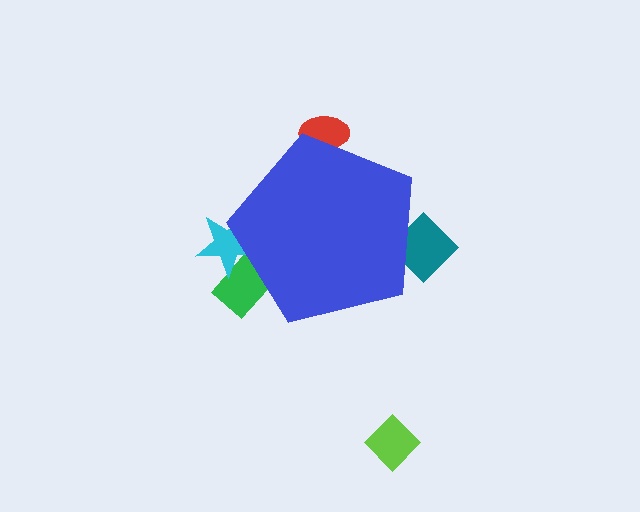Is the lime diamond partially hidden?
No, the lime diamond is fully visible.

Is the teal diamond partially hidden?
Yes, the teal diamond is partially hidden behind the blue pentagon.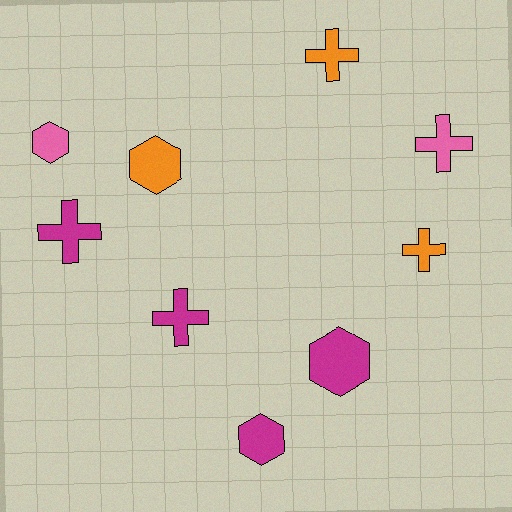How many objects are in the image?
There are 9 objects.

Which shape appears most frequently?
Cross, with 5 objects.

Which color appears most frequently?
Magenta, with 4 objects.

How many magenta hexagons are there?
There are 2 magenta hexagons.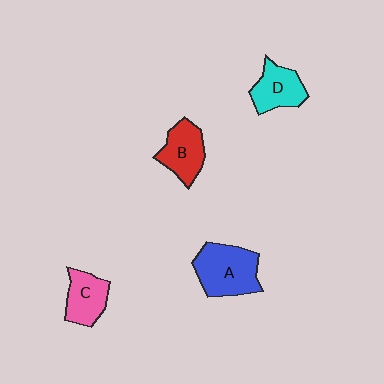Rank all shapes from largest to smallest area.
From largest to smallest: A (blue), B (red), D (cyan), C (pink).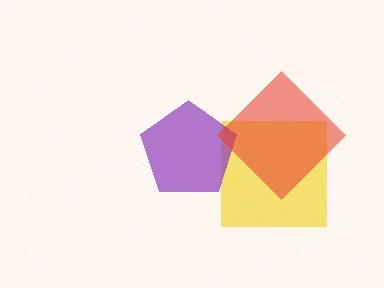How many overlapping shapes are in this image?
There are 3 overlapping shapes in the image.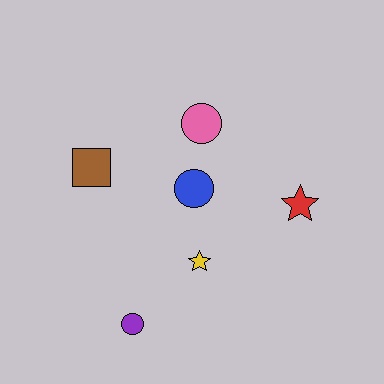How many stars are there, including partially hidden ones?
There are 2 stars.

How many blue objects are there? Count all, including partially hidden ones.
There is 1 blue object.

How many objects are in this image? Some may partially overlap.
There are 6 objects.